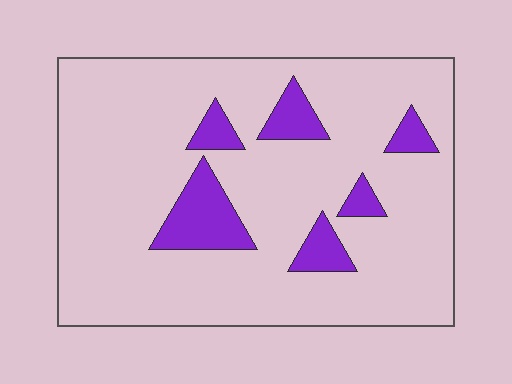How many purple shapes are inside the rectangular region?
6.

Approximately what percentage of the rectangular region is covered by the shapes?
Approximately 15%.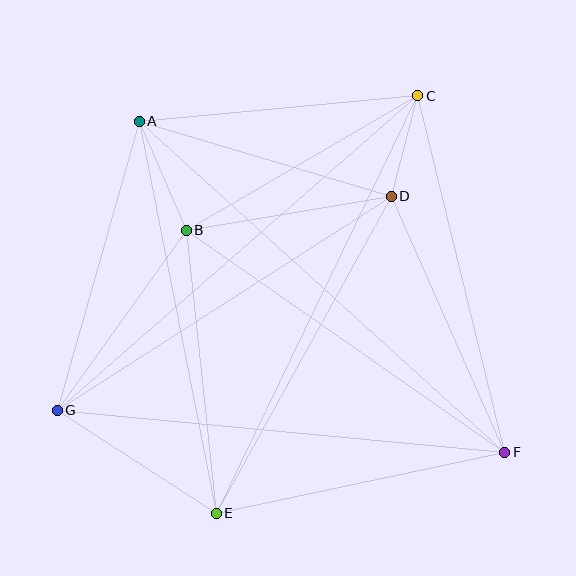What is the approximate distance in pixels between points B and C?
The distance between B and C is approximately 268 pixels.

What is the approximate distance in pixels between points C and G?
The distance between C and G is approximately 479 pixels.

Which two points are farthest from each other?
Points A and F are farthest from each other.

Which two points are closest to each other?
Points C and D are closest to each other.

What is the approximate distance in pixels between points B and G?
The distance between B and G is approximately 222 pixels.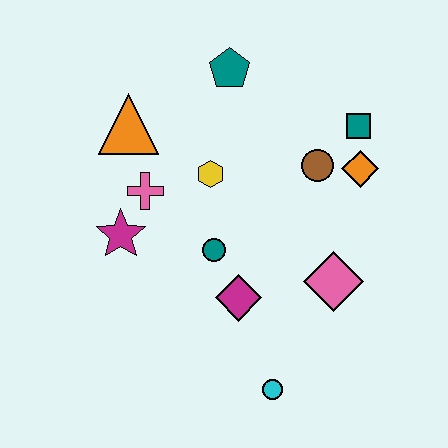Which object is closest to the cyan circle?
The magenta diamond is closest to the cyan circle.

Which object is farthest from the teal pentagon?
The cyan circle is farthest from the teal pentagon.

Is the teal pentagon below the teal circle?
No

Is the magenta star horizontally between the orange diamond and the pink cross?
No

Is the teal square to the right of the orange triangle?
Yes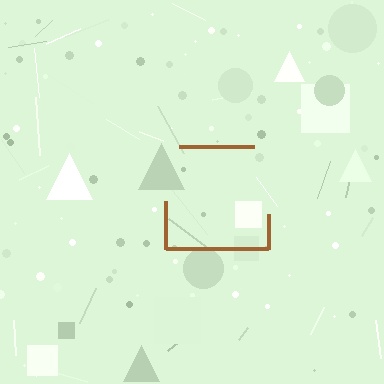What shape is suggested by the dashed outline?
The dashed outline suggests a square.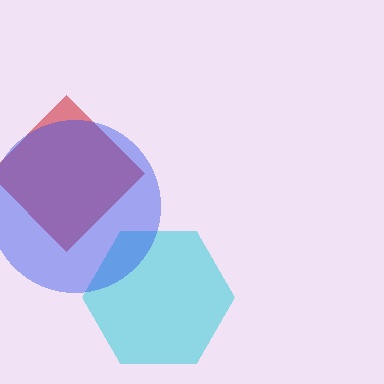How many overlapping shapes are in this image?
There are 3 overlapping shapes in the image.